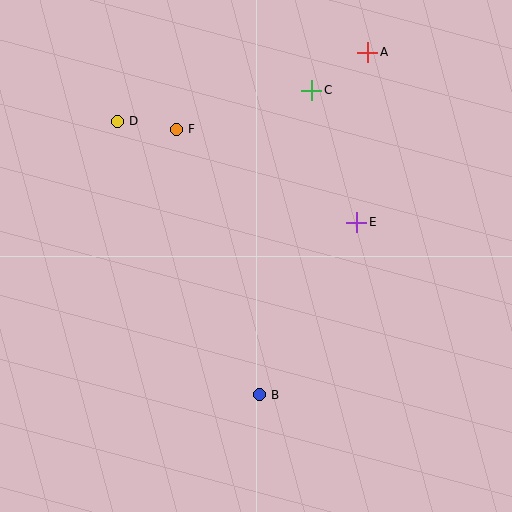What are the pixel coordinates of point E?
Point E is at (357, 222).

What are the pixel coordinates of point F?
Point F is at (176, 129).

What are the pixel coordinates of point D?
Point D is at (117, 121).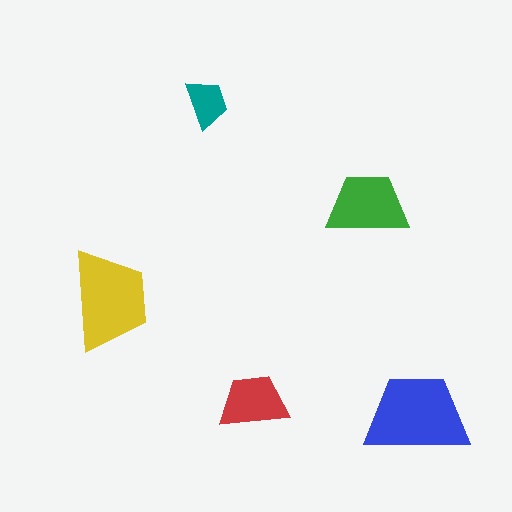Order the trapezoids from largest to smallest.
the blue one, the yellow one, the green one, the red one, the teal one.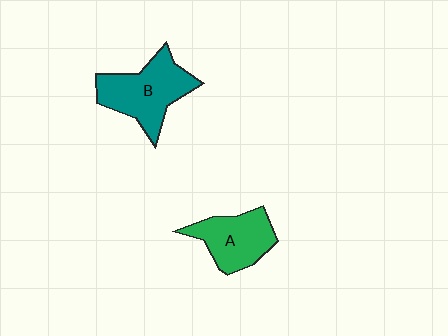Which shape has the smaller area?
Shape A (green).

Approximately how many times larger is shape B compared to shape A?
Approximately 1.3 times.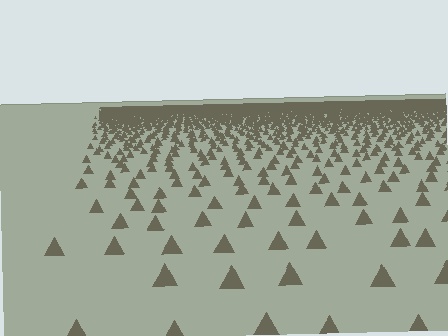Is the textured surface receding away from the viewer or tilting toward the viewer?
The surface is receding away from the viewer. Texture elements get smaller and denser toward the top.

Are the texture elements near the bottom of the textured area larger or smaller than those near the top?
Larger. Near the bottom, elements are closer to the viewer and appear at a bigger on-screen size.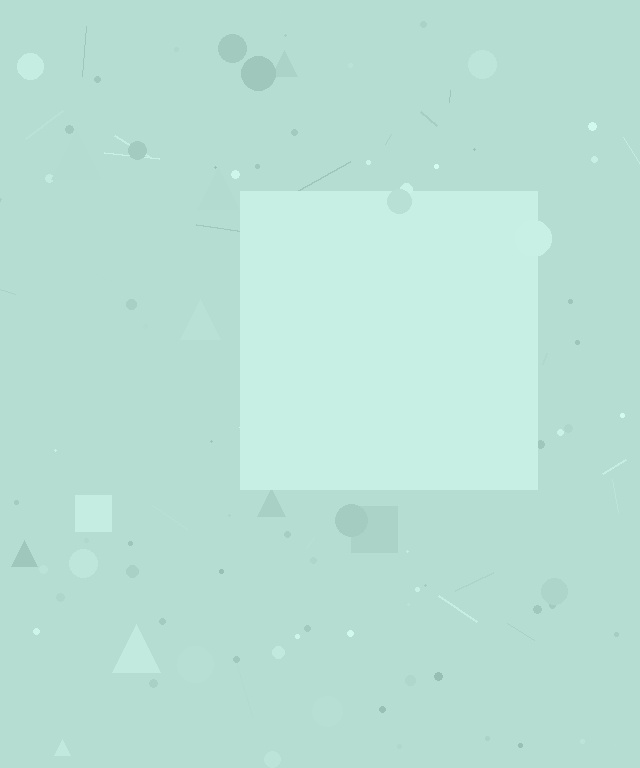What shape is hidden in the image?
A square is hidden in the image.